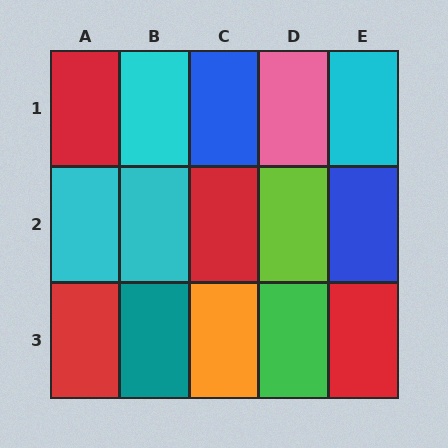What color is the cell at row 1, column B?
Cyan.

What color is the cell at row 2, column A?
Cyan.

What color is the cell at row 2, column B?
Cyan.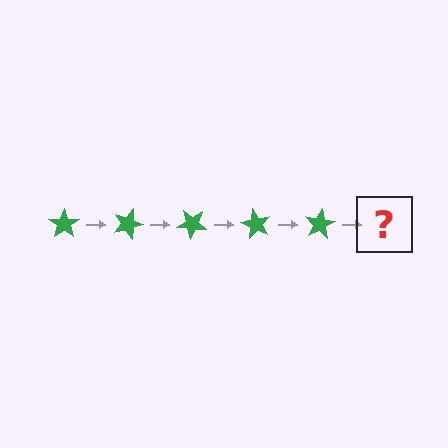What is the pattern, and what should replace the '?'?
The pattern is that the star rotates 20 degrees each step. The '?' should be a green star rotated 100 degrees.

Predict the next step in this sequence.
The next step is a green star rotated 100 degrees.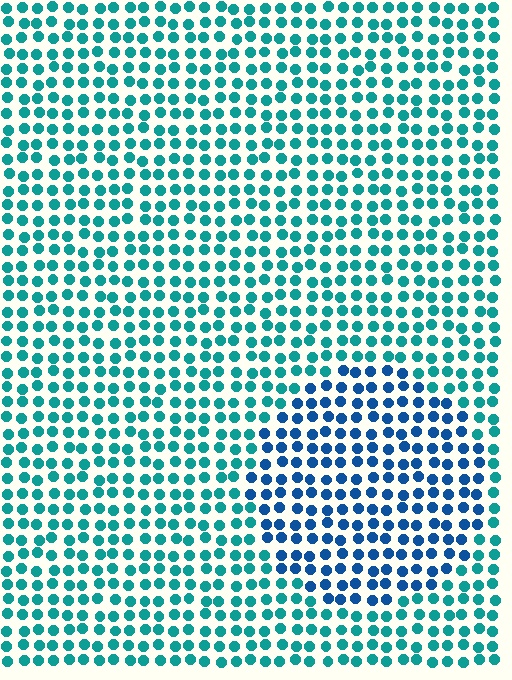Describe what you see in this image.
The image is filled with small teal elements in a uniform arrangement. A circle-shaped region is visible where the elements are tinted to a slightly different hue, forming a subtle color boundary.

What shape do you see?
I see a circle.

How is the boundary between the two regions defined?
The boundary is defined purely by a slight shift in hue (about 35 degrees). Spacing, size, and orientation are identical on both sides.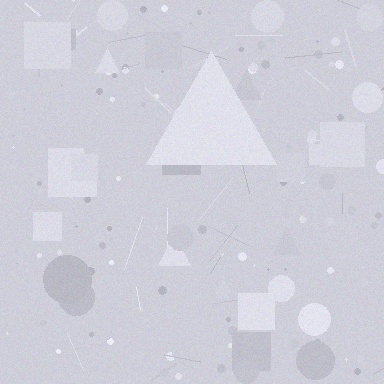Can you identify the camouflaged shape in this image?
The camouflaged shape is a triangle.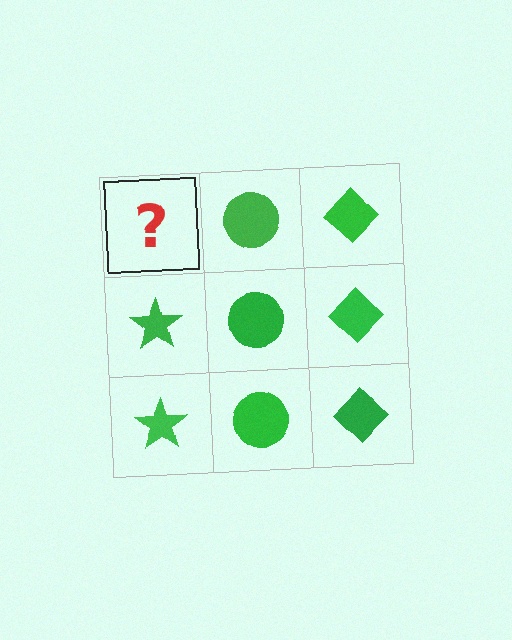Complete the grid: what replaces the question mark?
The question mark should be replaced with a green star.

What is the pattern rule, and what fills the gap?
The rule is that each column has a consistent shape. The gap should be filled with a green star.